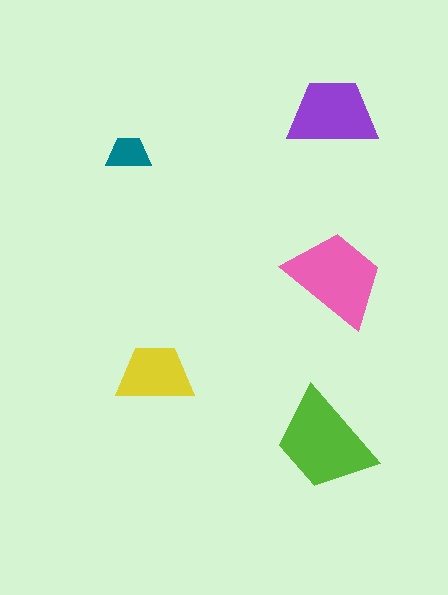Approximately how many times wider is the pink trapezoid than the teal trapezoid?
About 2 times wider.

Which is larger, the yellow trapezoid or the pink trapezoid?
The pink one.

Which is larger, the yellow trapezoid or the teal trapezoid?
The yellow one.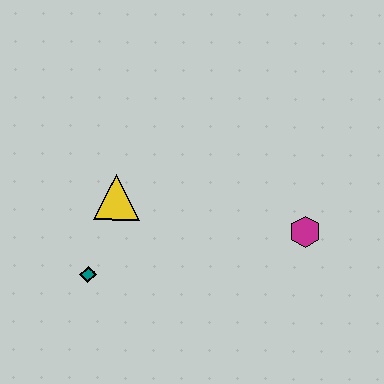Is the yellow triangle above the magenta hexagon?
Yes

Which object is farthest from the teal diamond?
The magenta hexagon is farthest from the teal diamond.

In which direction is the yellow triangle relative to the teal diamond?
The yellow triangle is above the teal diamond.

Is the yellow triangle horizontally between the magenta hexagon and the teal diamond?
Yes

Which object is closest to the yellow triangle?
The teal diamond is closest to the yellow triangle.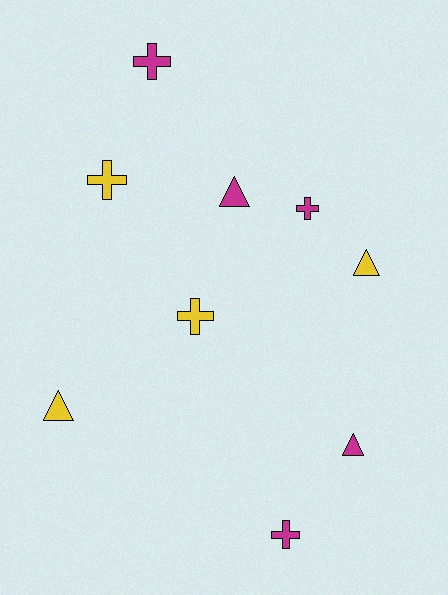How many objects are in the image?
There are 9 objects.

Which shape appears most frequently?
Cross, with 5 objects.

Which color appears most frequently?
Magenta, with 5 objects.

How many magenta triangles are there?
There are 2 magenta triangles.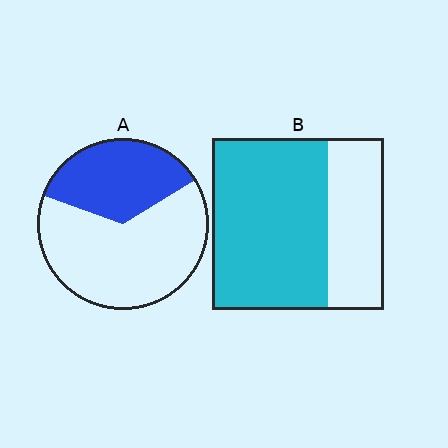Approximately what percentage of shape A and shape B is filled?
A is approximately 35% and B is approximately 65%.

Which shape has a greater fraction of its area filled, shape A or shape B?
Shape B.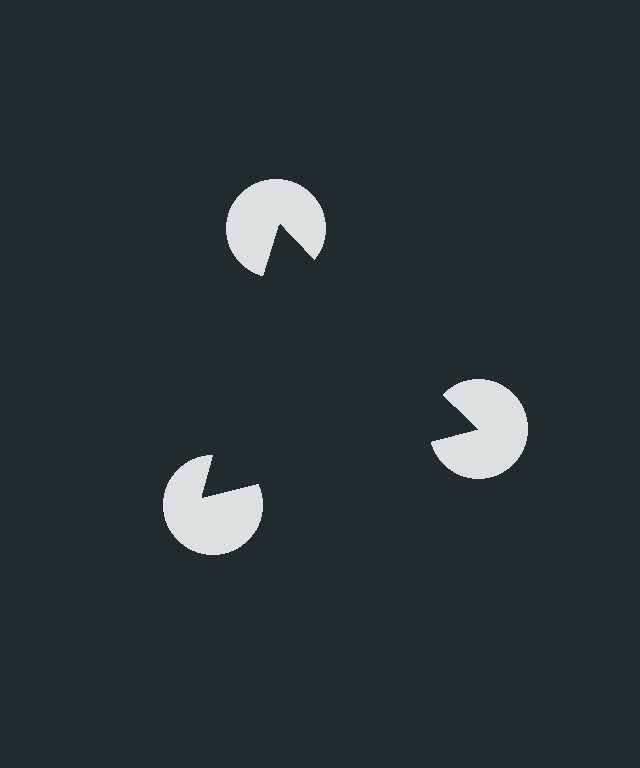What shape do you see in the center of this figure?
An illusory triangle — its edges are inferred from the aligned wedge cuts in the pac-man discs, not physically drawn.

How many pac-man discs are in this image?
There are 3 — one at each vertex of the illusory triangle.